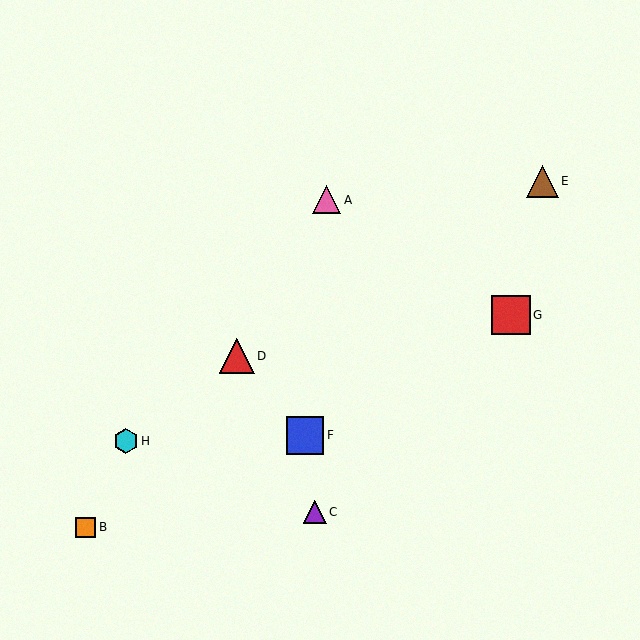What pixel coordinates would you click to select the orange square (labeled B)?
Click at (86, 527) to select the orange square B.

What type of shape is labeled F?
Shape F is a blue square.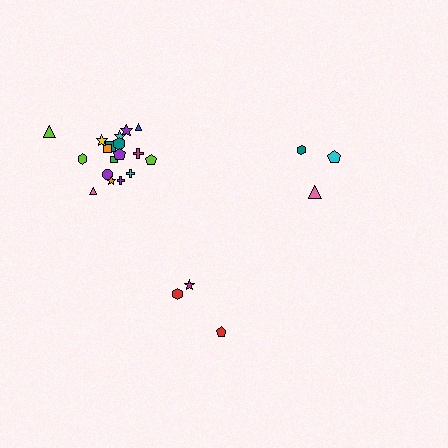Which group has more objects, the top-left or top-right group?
The top-left group.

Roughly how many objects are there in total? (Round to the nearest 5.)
Roughly 25 objects in total.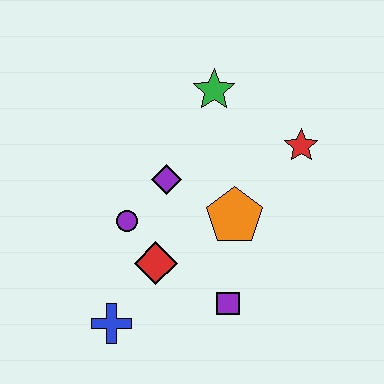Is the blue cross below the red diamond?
Yes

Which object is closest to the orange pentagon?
The purple diamond is closest to the orange pentagon.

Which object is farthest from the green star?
The blue cross is farthest from the green star.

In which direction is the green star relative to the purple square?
The green star is above the purple square.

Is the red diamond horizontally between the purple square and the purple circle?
Yes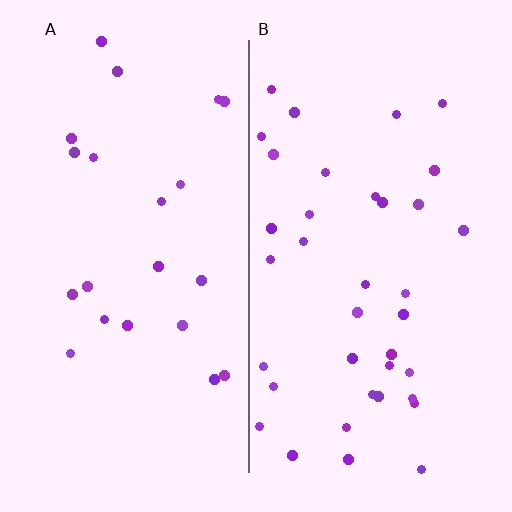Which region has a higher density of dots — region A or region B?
B (the right).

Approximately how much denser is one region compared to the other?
Approximately 1.7× — region B over region A.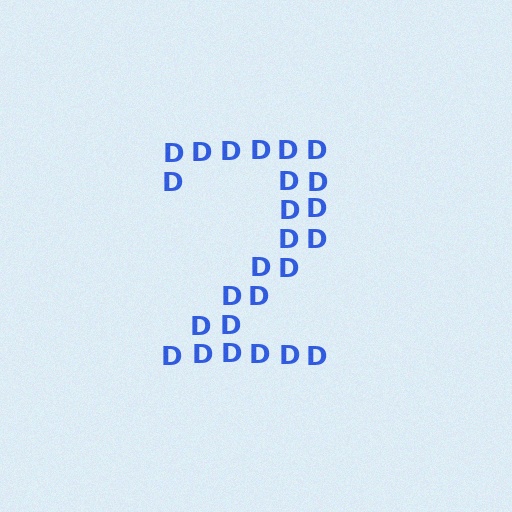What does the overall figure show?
The overall figure shows the digit 2.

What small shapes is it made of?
It is made of small letter D's.